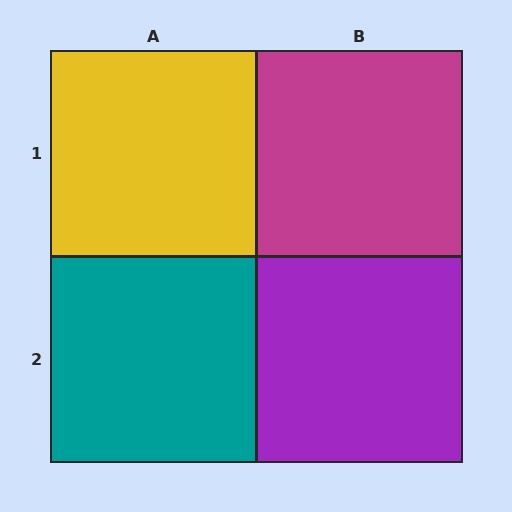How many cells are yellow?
1 cell is yellow.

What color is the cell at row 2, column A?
Teal.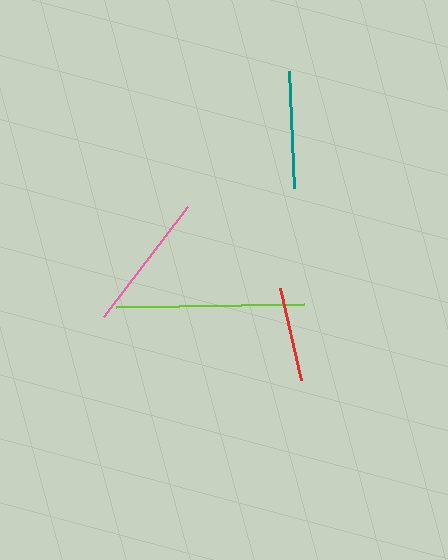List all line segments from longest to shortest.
From longest to shortest: lime, pink, teal, red.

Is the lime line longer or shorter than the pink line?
The lime line is longer than the pink line.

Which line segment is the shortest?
The red line is the shortest at approximately 95 pixels.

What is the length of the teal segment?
The teal segment is approximately 118 pixels long.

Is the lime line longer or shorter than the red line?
The lime line is longer than the red line.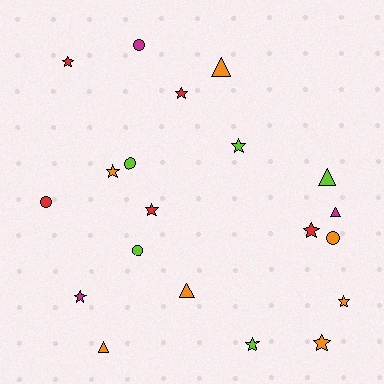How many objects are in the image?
There are 20 objects.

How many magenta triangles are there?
There is 1 magenta triangle.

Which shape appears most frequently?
Star, with 10 objects.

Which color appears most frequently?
Orange, with 7 objects.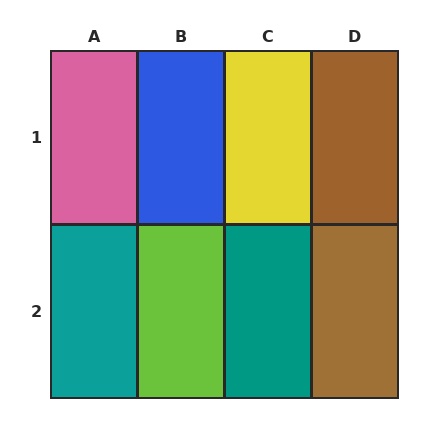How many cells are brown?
2 cells are brown.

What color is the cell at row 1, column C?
Yellow.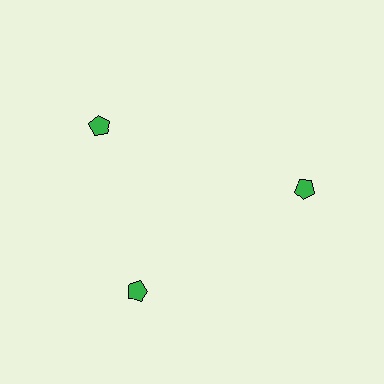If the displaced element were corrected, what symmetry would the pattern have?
It would have 3-fold rotational symmetry — the pattern would map onto itself every 120 degrees.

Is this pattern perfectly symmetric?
No. The 3 green pentagons are arranged in a ring, but one element near the 11 o'clock position is rotated out of alignment along the ring, breaking the 3-fold rotational symmetry.